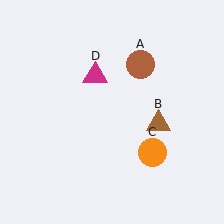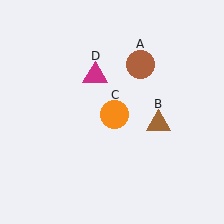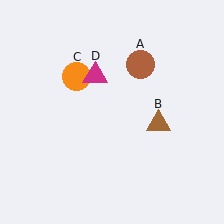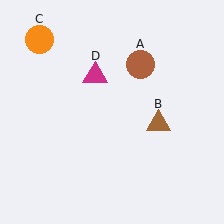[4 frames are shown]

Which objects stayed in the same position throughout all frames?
Brown circle (object A) and brown triangle (object B) and magenta triangle (object D) remained stationary.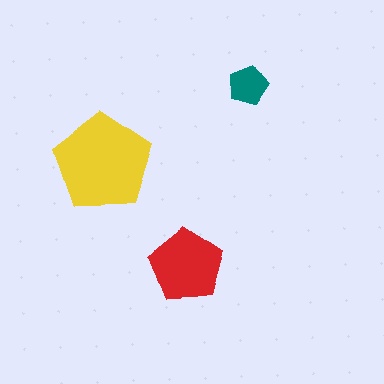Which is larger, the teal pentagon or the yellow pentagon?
The yellow one.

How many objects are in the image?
There are 3 objects in the image.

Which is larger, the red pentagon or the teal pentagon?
The red one.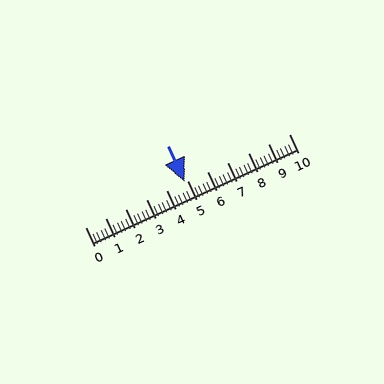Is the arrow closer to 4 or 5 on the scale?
The arrow is closer to 5.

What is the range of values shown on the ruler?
The ruler shows values from 0 to 10.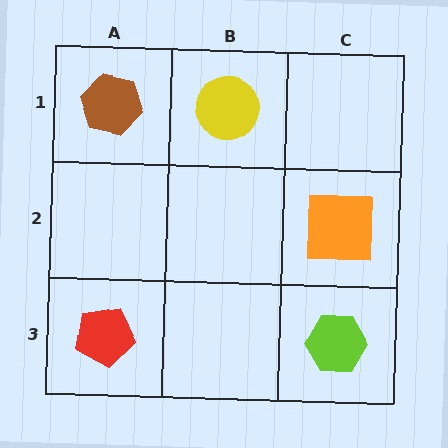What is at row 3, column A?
A red pentagon.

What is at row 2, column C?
An orange square.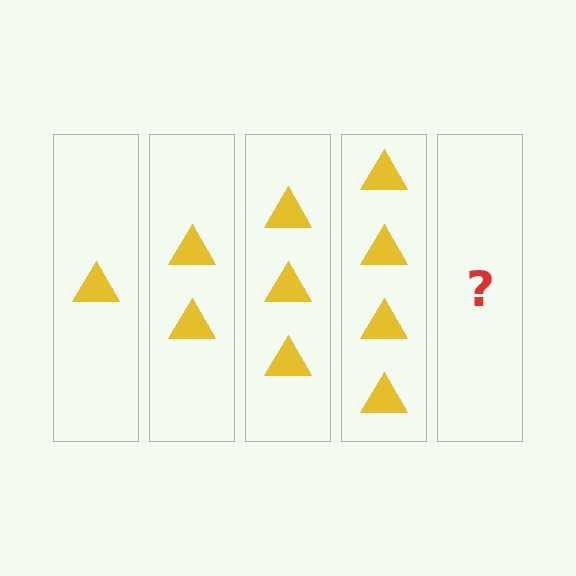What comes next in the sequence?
The next element should be 5 triangles.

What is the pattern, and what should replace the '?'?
The pattern is that each step adds one more triangle. The '?' should be 5 triangles.